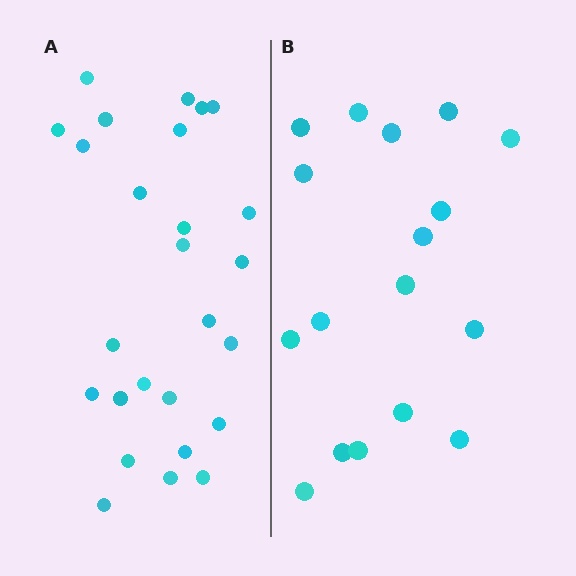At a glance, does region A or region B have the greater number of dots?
Region A (the left region) has more dots.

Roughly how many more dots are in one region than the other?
Region A has roughly 8 or so more dots than region B.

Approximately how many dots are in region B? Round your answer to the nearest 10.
About 20 dots. (The exact count is 17, which rounds to 20.)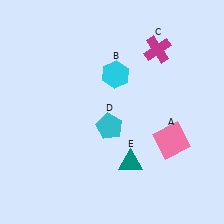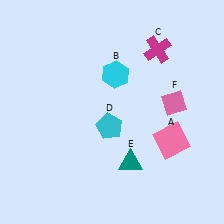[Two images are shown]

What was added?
A pink diamond (F) was added in Image 2.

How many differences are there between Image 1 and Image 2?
There is 1 difference between the two images.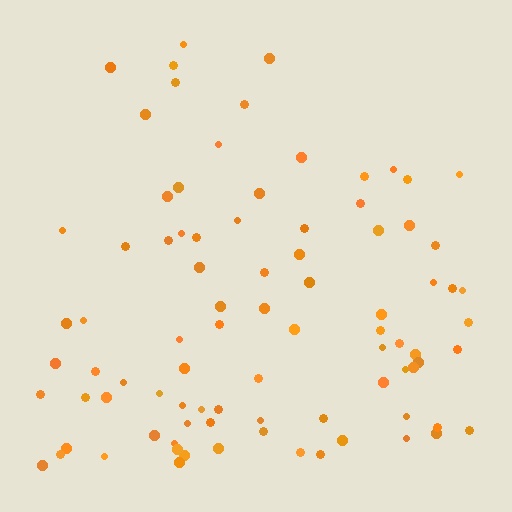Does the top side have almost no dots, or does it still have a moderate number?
Still a moderate number, just noticeably fewer than the bottom.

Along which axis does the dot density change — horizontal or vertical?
Vertical.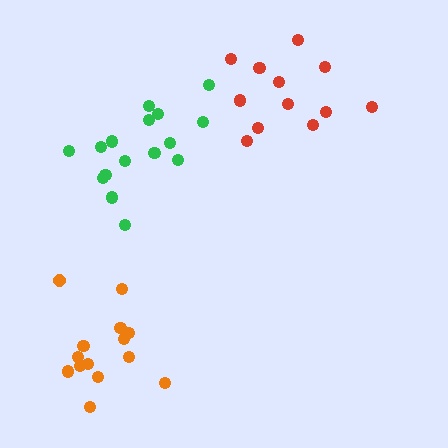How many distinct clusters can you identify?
There are 3 distinct clusters.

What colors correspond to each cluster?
The clusters are colored: green, orange, red.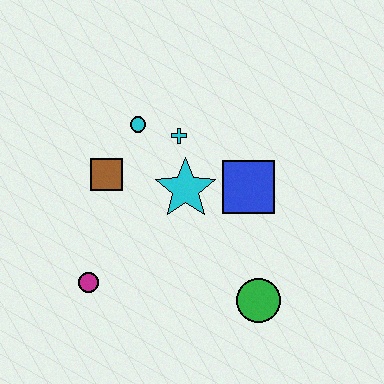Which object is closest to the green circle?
The blue square is closest to the green circle.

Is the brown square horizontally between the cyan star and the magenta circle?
Yes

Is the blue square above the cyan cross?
No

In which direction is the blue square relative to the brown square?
The blue square is to the right of the brown square.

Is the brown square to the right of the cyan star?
No